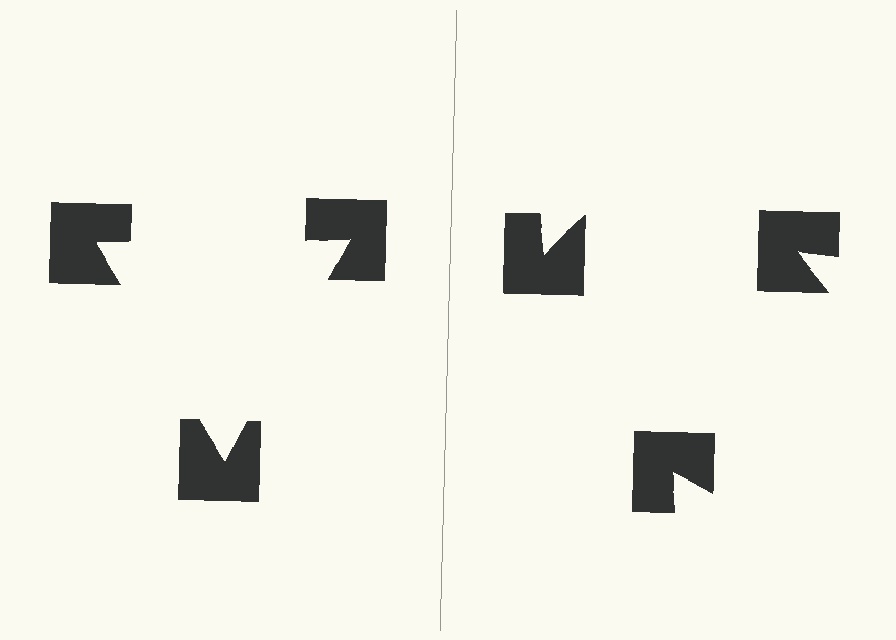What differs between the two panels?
The notched squares are positioned identically on both sides; only the wedge orientations differ. On the left they align to a triangle; on the right they are misaligned.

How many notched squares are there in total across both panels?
6 — 3 on each side.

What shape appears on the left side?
An illusory triangle.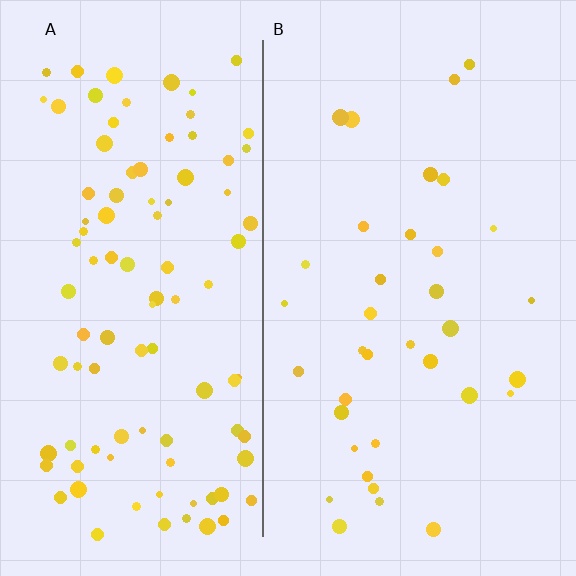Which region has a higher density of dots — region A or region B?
A (the left).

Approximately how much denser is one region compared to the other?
Approximately 2.8× — region A over region B.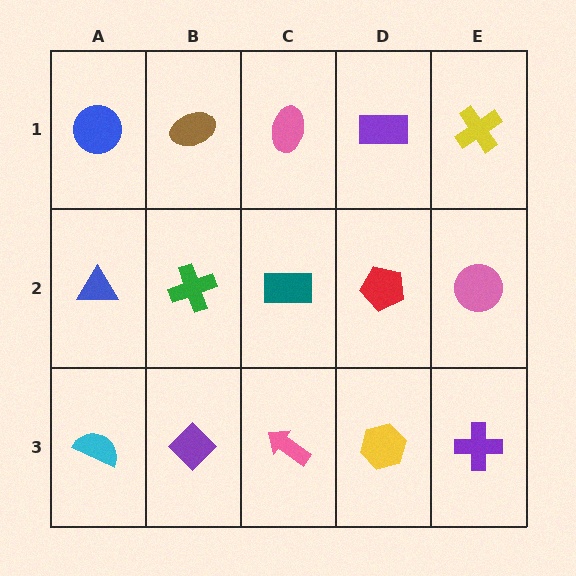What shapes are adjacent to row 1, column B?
A green cross (row 2, column B), a blue circle (row 1, column A), a pink ellipse (row 1, column C).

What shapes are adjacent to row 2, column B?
A brown ellipse (row 1, column B), a purple diamond (row 3, column B), a blue triangle (row 2, column A), a teal rectangle (row 2, column C).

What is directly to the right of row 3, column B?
A pink arrow.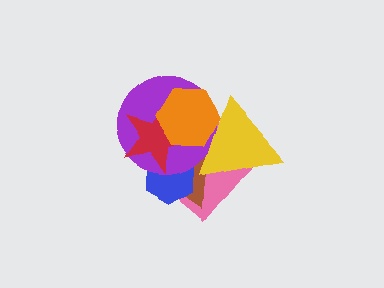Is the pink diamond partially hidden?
Yes, it is partially covered by another shape.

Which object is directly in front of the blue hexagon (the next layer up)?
The purple circle is directly in front of the blue hexagon.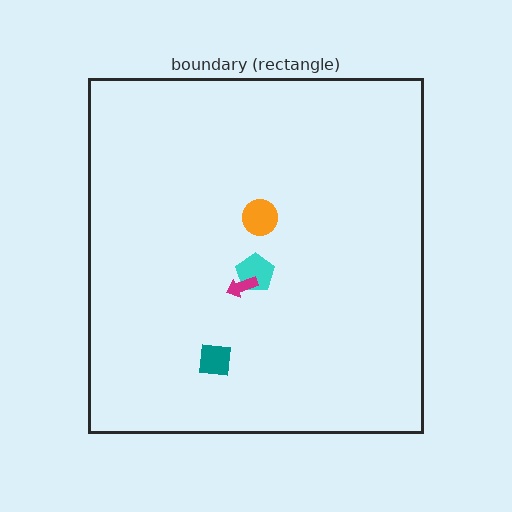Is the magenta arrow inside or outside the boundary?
Inside.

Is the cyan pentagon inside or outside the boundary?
Inside.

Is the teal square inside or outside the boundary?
Inside.